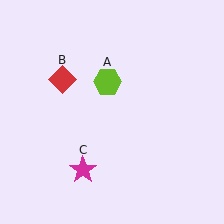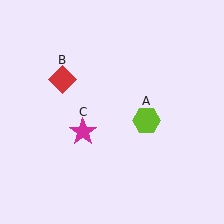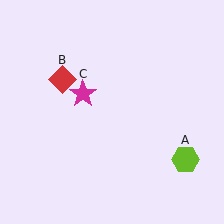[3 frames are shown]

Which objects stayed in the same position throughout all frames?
Red diamond (object B) remained stationary.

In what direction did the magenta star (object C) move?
The magenta star (object C) moved up.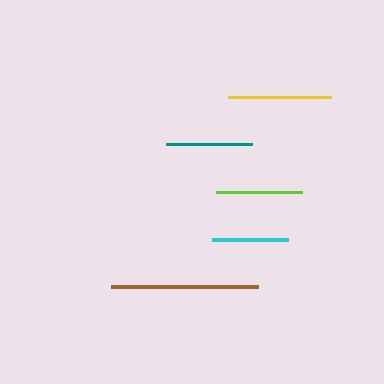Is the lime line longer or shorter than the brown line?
The brown line is longer than the lime line.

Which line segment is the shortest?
The cyan line is the shortest at approximately 76 pixels.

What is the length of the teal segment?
The teal segment is approximately 86 pixels long.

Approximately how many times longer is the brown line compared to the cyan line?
The brown line is approximately 1.9 times the length of the cyan line.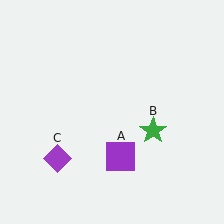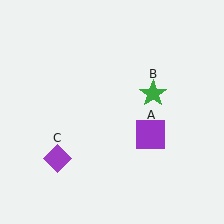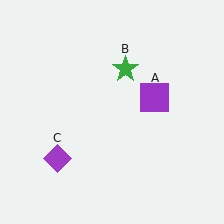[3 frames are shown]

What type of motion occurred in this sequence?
The purple square (object A), green star (object B) rotated counterclockwise around the center of the scene.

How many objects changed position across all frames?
2 objects changed position: purple square (object A), green star (object B).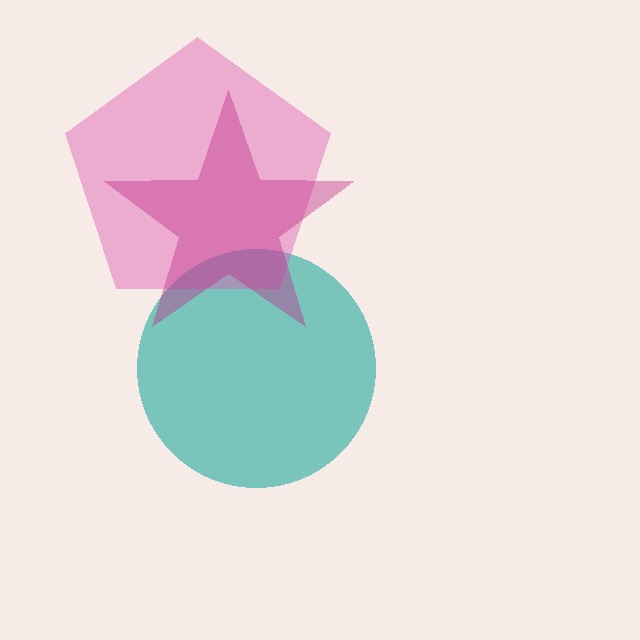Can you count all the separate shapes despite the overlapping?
Yes, there are 3 separate shapes.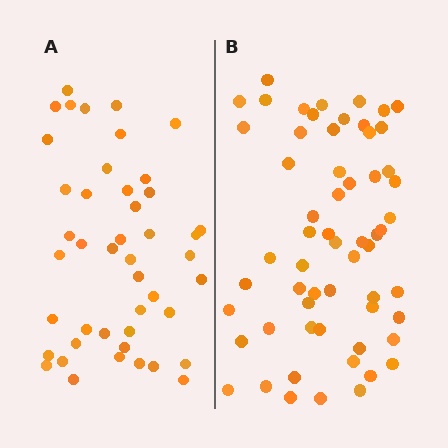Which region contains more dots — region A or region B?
Region B (the right region) has more dots.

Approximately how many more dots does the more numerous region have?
Region B has approximately 15 more dots than region A.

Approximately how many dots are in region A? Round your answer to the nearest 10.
About 40 dots. (The exact count is 45, which rounds to 40.)